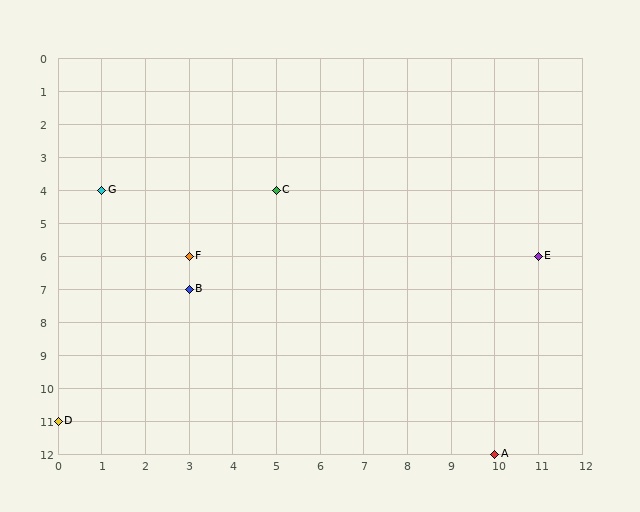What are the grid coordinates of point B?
Point B is at grid coordinates (3, 7).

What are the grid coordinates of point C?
Point C is at grid coordinates (5, 4).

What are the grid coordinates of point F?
Point F is at grid coordinates (3, 6).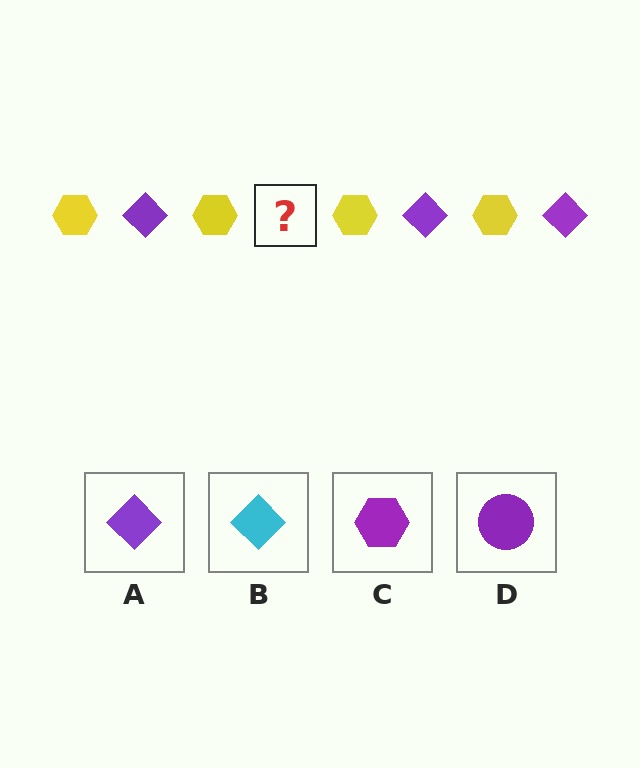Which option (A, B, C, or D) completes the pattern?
A.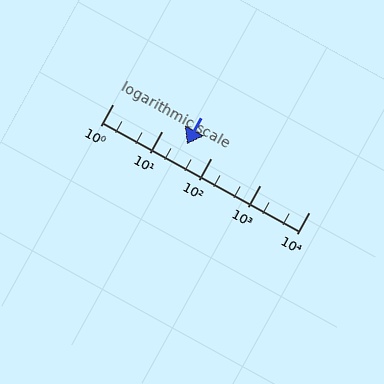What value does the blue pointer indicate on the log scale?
The pointer indicates approximately 32.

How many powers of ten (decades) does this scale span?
The scale spans 4 decades, from 1 to 10000.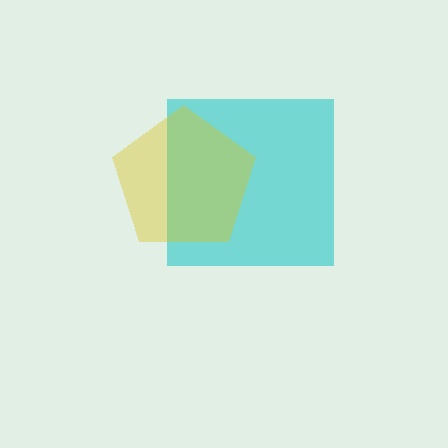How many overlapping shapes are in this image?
There are 2 overlapping shapes in the image.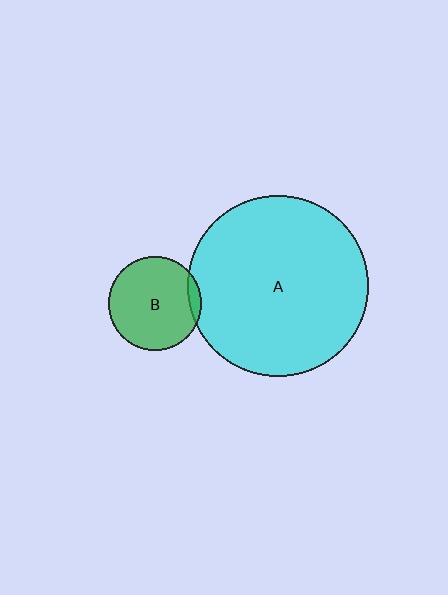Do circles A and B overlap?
Yes.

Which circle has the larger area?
Circle A (cyan).